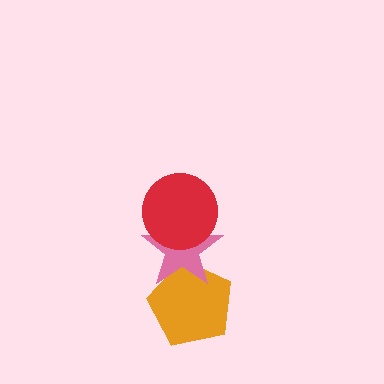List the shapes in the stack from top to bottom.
From top to bottom: the red circle, the pink star, the orange pentagon.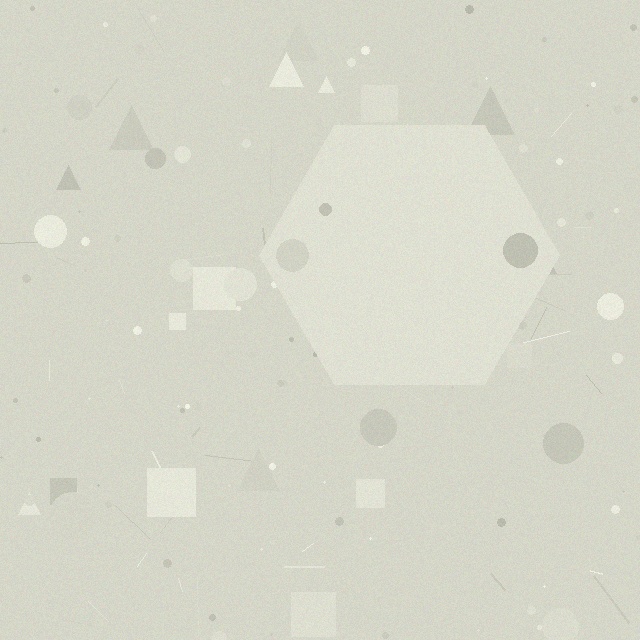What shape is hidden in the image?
A hexagon is hidden in the image.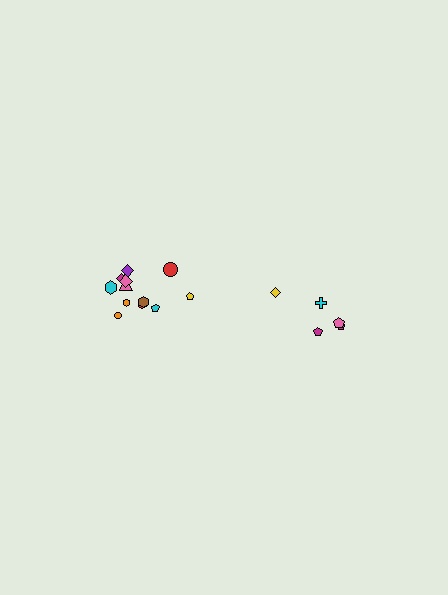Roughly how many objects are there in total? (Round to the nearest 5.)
Roughly 15 objects in total.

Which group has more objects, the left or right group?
The left group.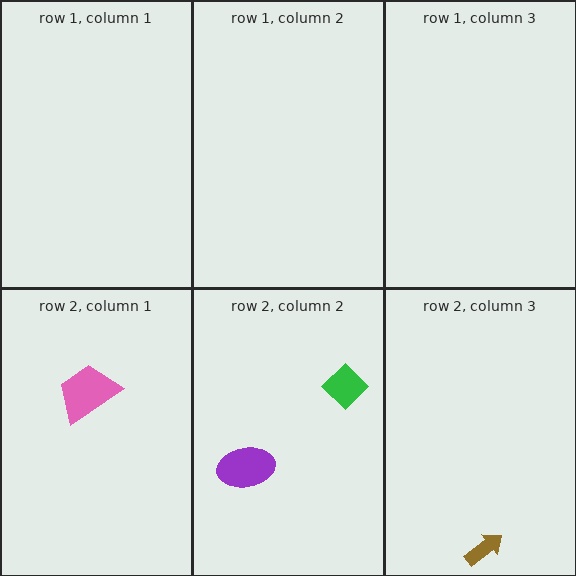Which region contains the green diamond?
The row 2, column 2 region.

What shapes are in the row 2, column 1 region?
The pink trapezoid.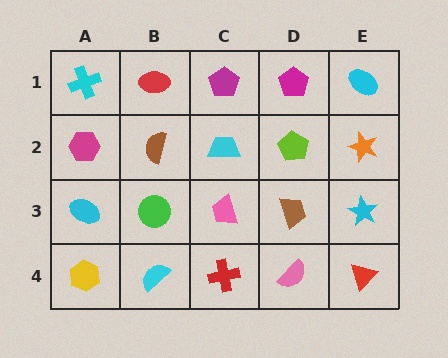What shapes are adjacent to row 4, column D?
A brown trapezoid (row 3, column D), a red cross (row 4, column C), a red triangle (row 4, column E).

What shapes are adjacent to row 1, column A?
A magenta hexagon (row 2, column A), a red ellipse (row 1, column B).